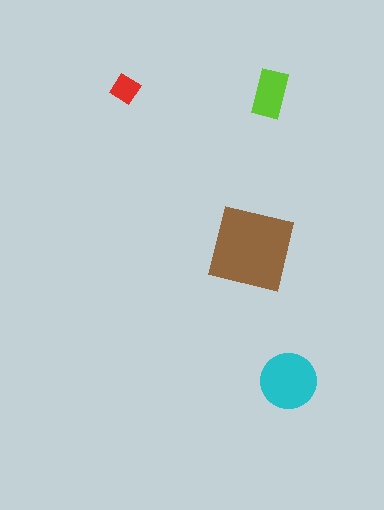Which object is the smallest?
The red diamond.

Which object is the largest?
The brown square.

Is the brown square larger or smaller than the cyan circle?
Larger.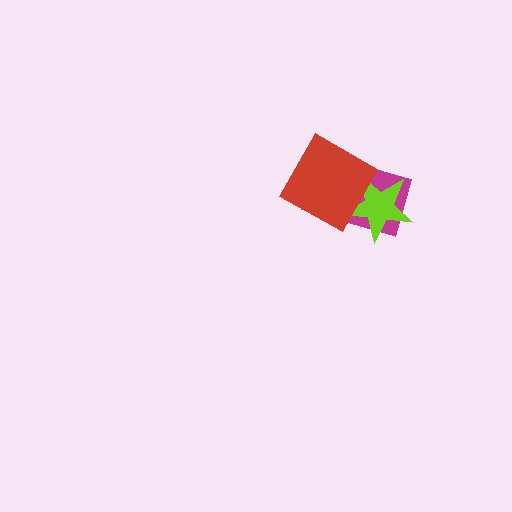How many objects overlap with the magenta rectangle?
2 objects overlap with the magenta rectangle.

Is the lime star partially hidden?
Yes, it is partially covered by another shape.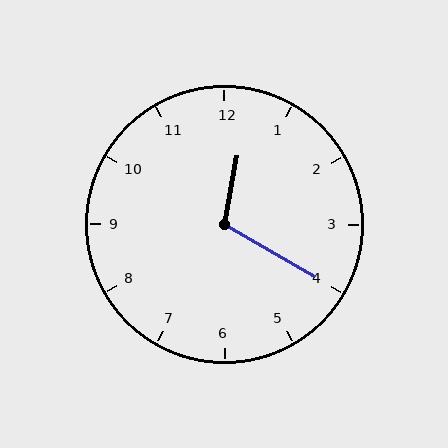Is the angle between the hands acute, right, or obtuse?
It is obtuse.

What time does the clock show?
12:20.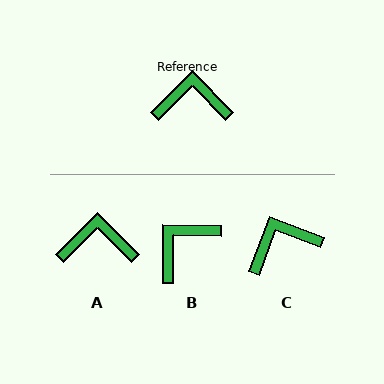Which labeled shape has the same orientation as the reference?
A.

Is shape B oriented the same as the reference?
No, it is off by about 45 degrees.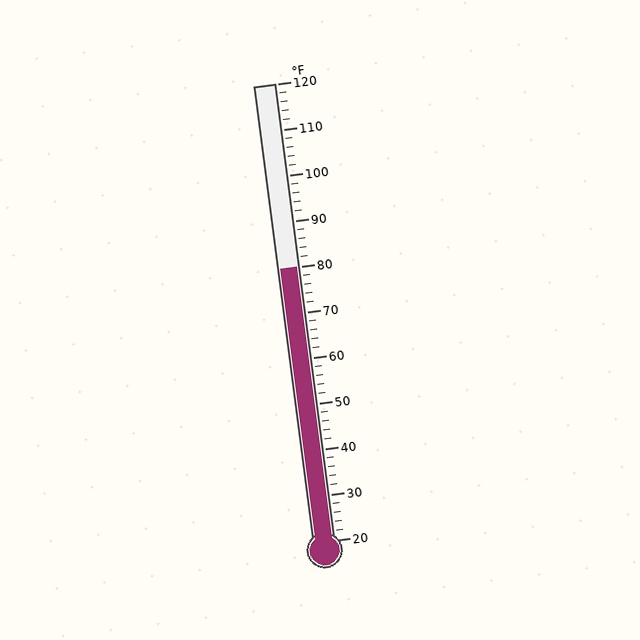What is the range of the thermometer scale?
The thermometer scale ranges from 20°F to 120°F.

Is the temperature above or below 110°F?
The temperature is below 110°F.